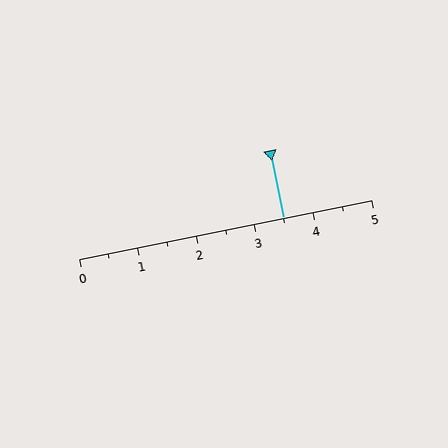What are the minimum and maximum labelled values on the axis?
The axis runs from 0 to 5.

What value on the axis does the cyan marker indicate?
The marker indicates approximately 3.5.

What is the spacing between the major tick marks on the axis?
The major ticks are spaced 1 apart.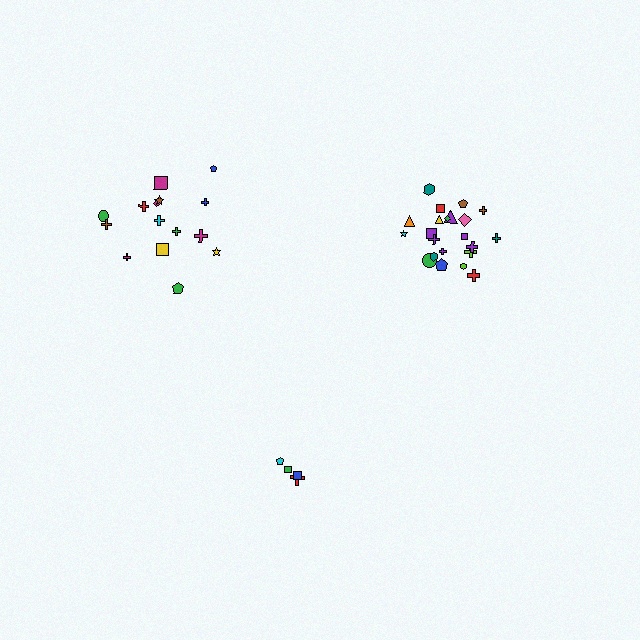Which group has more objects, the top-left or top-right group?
The top-right group.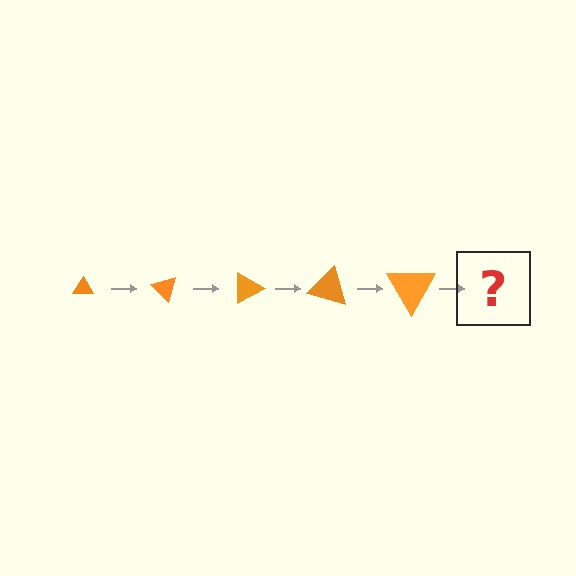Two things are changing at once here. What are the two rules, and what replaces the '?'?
The two rules are that the triangle grows larger each step and it rotates 45 degrees each step. The '?' should be a triangle, larger than the previous one and rotated 225 degrees from the start.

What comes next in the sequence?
The next element should be a triangle, larger than the previous one and rotated 225 degrees from the start.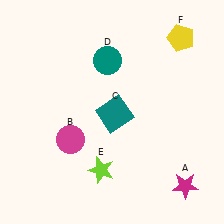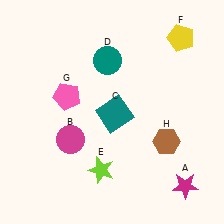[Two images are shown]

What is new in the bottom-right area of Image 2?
A brown hexagon (H) was added in the bottom-right area of Image 2.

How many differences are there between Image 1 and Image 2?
There are 2 differences between the two images.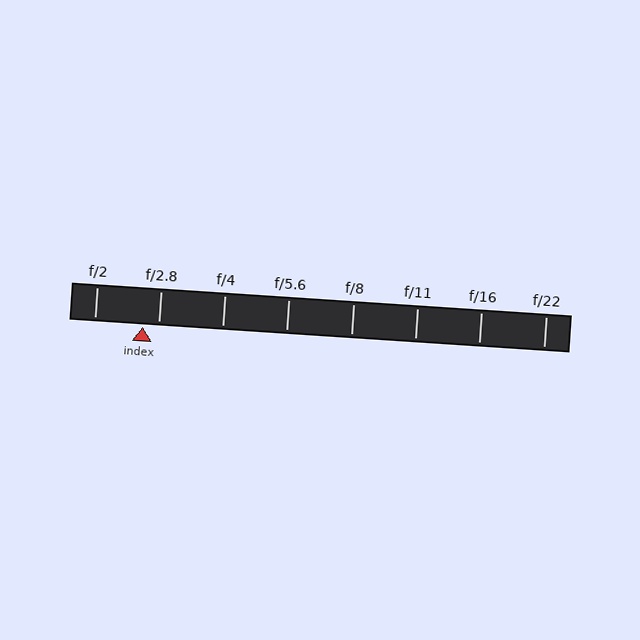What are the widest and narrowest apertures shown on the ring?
The widest aperture shown is f/2 and the narrowest is f/22.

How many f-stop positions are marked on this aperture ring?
There are 8 f-stop positions marked.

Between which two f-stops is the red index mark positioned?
The index mark is between f/2 and f/2.8.